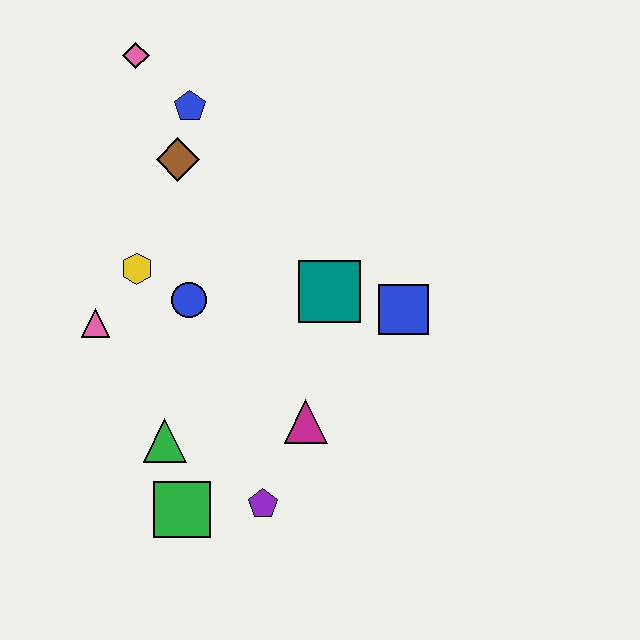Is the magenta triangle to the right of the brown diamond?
Yes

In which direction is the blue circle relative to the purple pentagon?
The blue circle is above the purple pentagon.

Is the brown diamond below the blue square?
No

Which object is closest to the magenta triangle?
The purple pentagon is closest to the magenta triangle.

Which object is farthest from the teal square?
The pink diamond is farthest from the teal square.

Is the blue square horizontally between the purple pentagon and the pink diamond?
No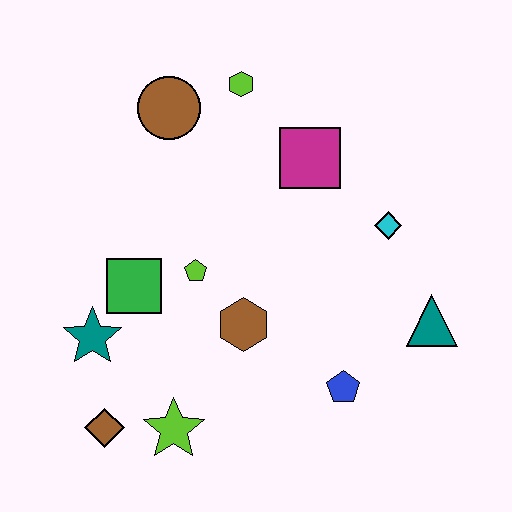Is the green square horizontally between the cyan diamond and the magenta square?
No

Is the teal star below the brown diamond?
No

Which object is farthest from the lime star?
The lime hexagon is farthest from the lime star.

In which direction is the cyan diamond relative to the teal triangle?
The cyan diamond is above the teal triangle.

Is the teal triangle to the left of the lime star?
No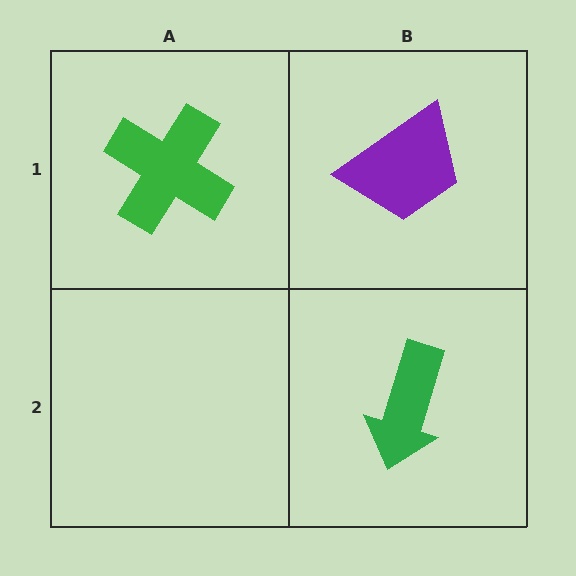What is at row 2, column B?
A green arrow.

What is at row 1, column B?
A purple trapezoid.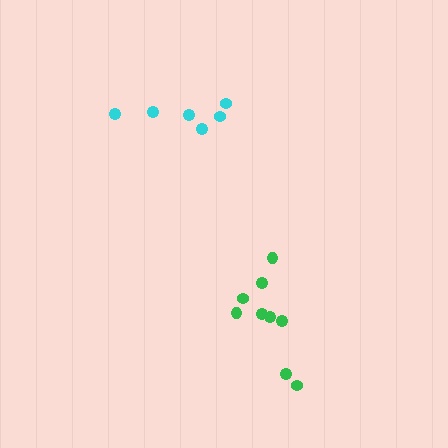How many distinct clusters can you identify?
There are 2 distinct clusters.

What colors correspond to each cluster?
The clusters are colored: green, cyan.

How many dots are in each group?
Group 1: 9 dots, Group 2: 6 dots (15 total).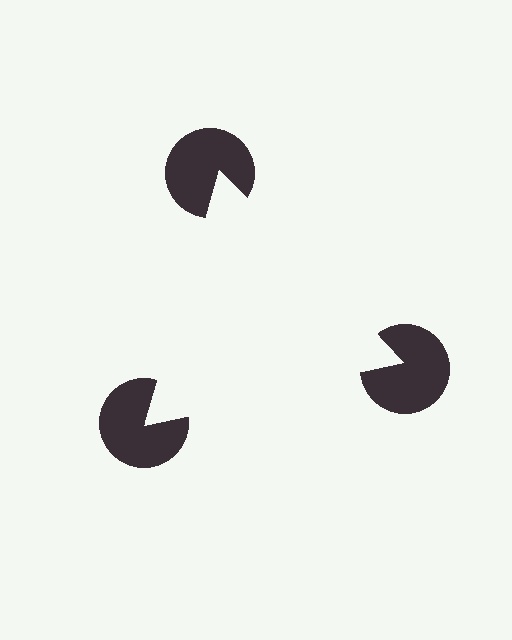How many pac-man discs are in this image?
There are 3 — one at each vertex of the illusory triangle.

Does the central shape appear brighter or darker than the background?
It typically appears slightly brighter than the background, even though no actual brightness change is drawn.